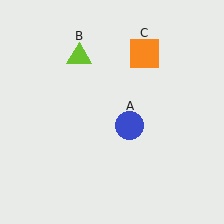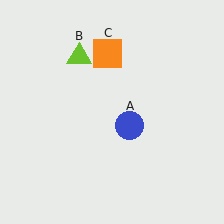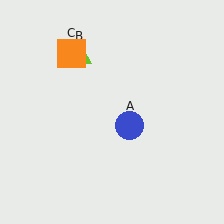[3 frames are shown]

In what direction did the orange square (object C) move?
The orange square (object C) moved left.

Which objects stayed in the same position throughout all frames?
Blue circle (object A) and lime triangle (object B) remained stationary.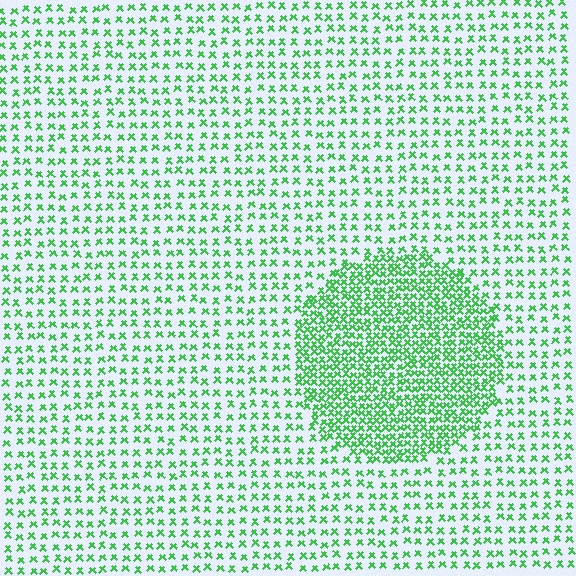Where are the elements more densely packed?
The elements are more densely packed inside the circle boundary.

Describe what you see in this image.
The image contains small green elements arranged at two different densities. A circle-shaped region is visible where the elements are more densely packed than the surrounding area.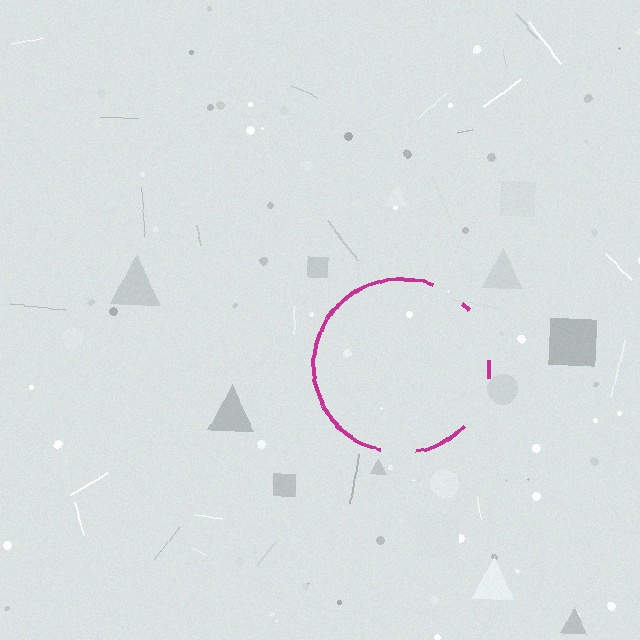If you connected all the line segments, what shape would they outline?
They would outline a circle.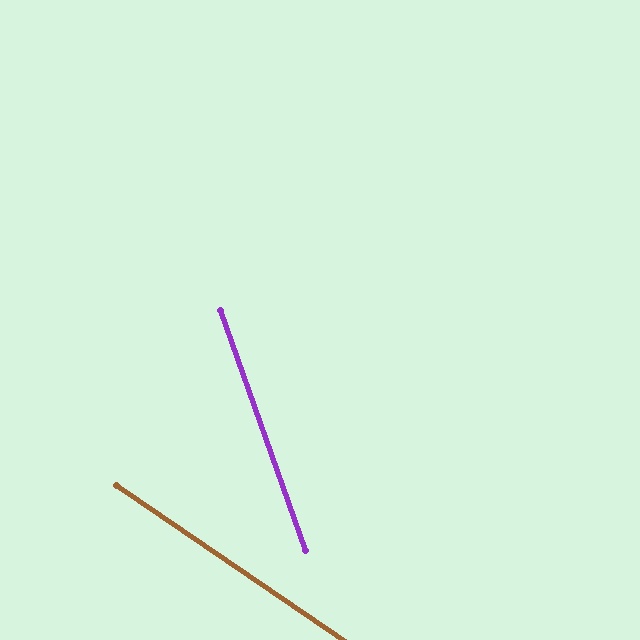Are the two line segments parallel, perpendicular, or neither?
Neither parallel nor perpendicular — they differ by about 36°.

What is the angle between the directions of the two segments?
Approximately 36 degrees.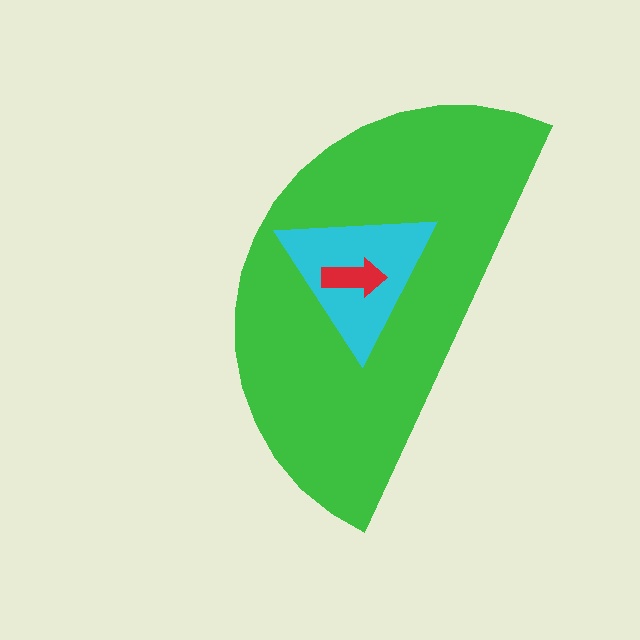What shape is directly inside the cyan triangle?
The red arrow.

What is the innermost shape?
The red arrow.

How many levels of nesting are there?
3.